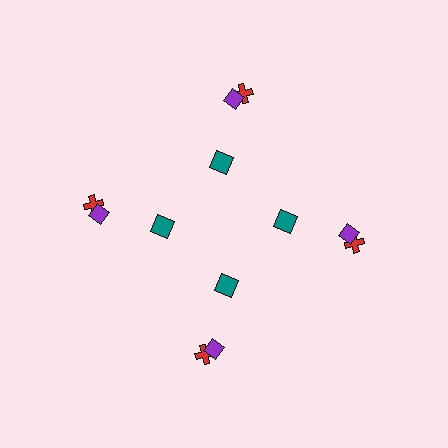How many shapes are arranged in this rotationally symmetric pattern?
There are 12 shapes, arranged in 4 groups of 3.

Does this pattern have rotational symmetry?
Yes, this pattern has 4-fold rotational symmetry. It looks the same after rotating 90 degrees around the center.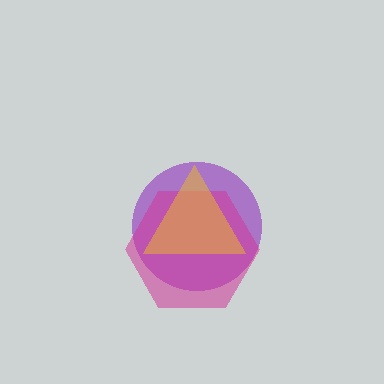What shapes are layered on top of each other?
The layered shapes are: a purple circle, a magenta hexagon, a yellow triangle.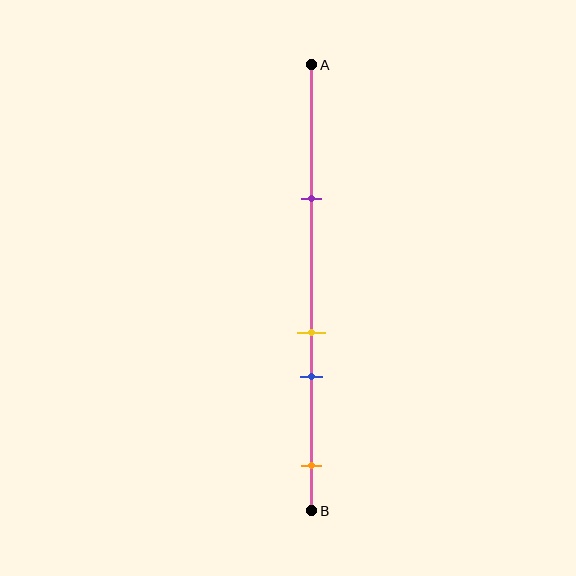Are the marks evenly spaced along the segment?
No, the marks are not evenly spaced.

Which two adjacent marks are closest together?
The yellow and blue marks are the closest adjacent pair.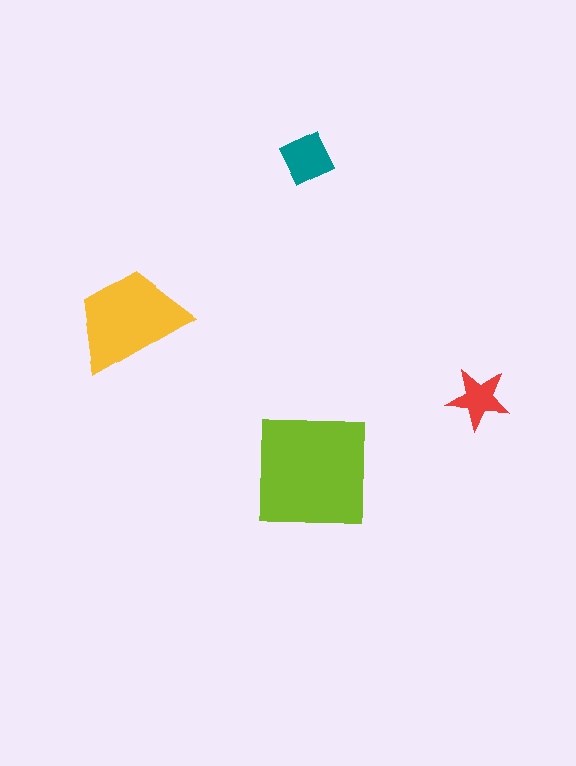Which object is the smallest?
The red star.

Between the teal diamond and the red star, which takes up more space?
The teal diamond.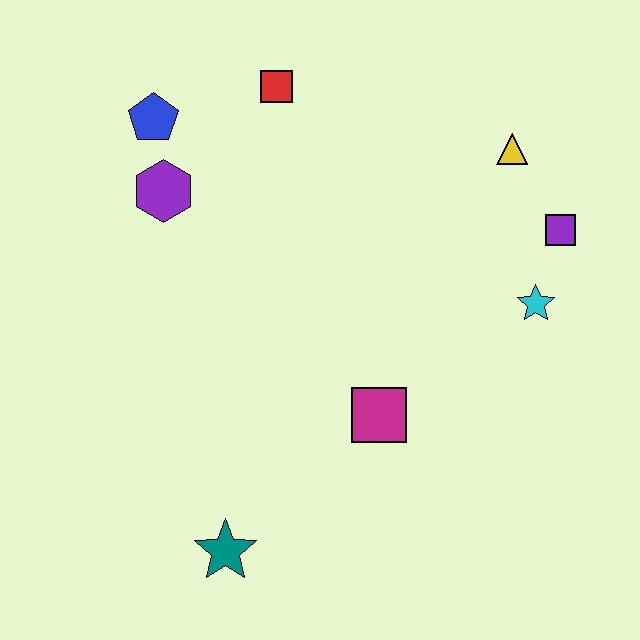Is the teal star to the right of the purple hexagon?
Yes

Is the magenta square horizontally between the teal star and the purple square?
Yes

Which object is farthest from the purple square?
The teal star is farthest from the purple square.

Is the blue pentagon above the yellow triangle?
Yes